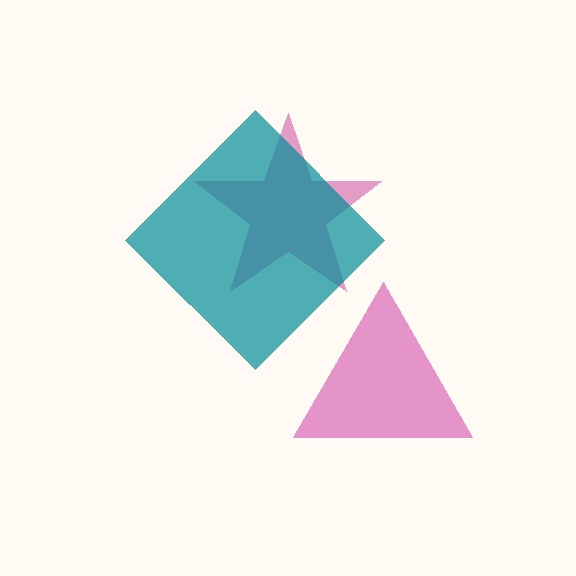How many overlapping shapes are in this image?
There are 3 overlapping shapes in the image.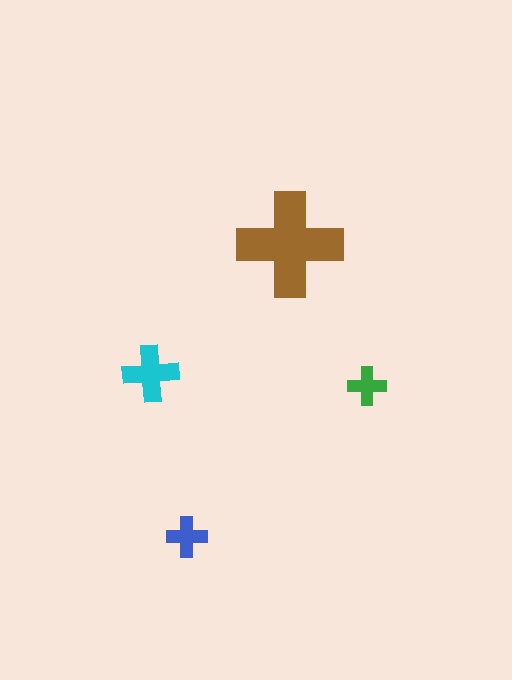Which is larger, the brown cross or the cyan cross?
The brown one.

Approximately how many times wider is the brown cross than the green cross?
About 3 times wider.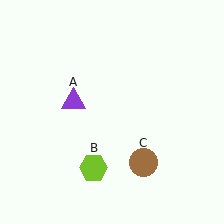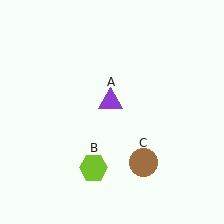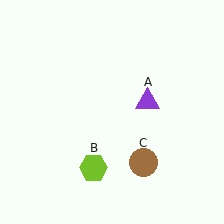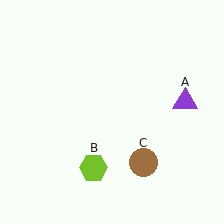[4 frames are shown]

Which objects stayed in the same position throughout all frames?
Lime hexagon (object B) and brown circle (object C) remained stationary.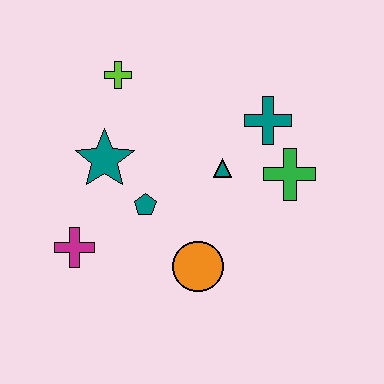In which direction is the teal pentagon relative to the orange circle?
The teal pentagon is above the orange circle.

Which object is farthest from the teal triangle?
The magenta cross is farthest from the teal triangle.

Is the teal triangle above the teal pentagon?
Yes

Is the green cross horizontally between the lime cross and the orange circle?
No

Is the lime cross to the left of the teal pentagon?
Yes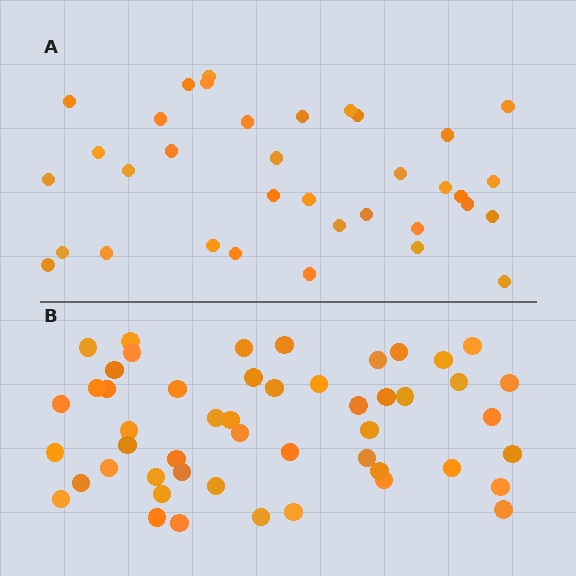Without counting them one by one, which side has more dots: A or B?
Region B (the bottom region) has more dots.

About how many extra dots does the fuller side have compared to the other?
Region B has approximately 15 more dots than region A.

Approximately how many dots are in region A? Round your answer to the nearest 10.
About 40 dots. (The exact count is 35, which rounds to 40.)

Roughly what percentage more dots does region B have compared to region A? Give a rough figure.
About 45% more.